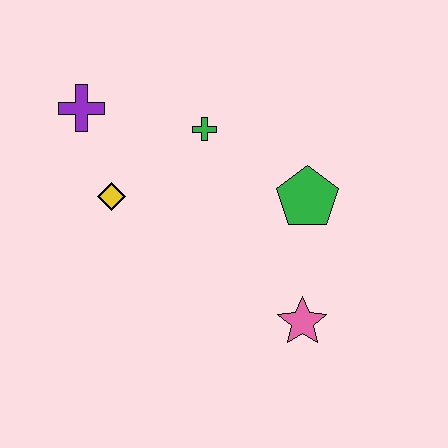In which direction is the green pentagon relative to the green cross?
The green pentagon is to the right of the green cross.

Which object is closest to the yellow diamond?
The purple cross is closest to the yellow diamond.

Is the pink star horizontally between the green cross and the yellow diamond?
No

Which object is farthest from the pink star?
The purple cross is farthest from the pink star.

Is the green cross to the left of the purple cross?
No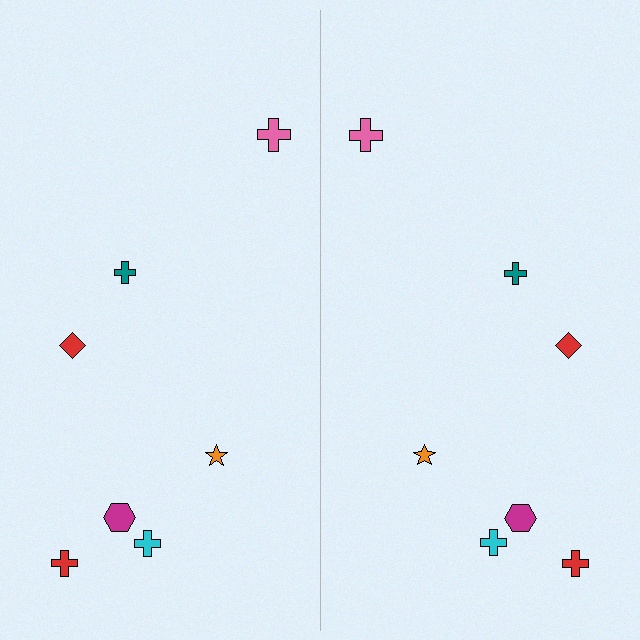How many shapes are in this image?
There are 14 shapes in this image.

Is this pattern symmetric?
Yes, this pattern has bilateral (reflection) symmetry.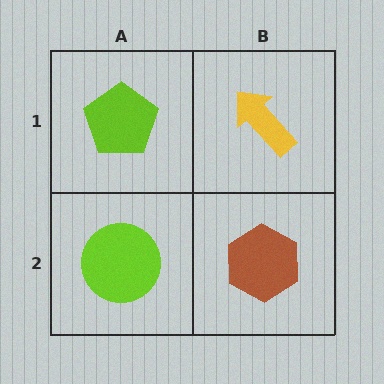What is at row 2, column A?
A lime circle.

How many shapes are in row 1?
2 shapes.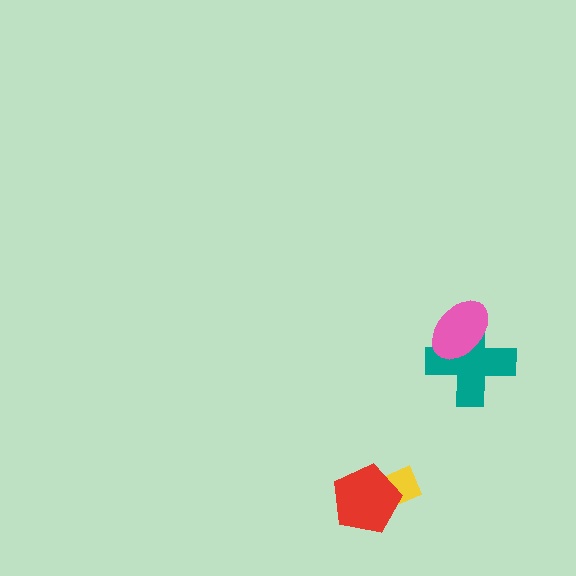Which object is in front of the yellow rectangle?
The red pentagon is in front of the yellow rectangle.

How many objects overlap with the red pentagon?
1 object overlaps with the red pentagon.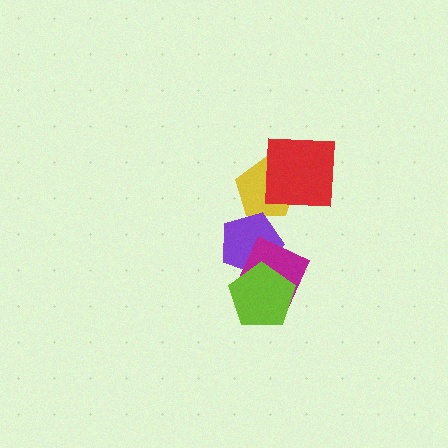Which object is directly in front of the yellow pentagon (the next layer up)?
The purple pentagon is directly in front of the yellow pentagon.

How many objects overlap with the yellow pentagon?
2 objects overlap with the yellow pentagon.